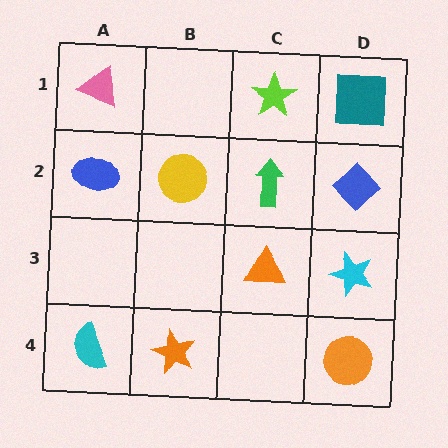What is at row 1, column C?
A lime star.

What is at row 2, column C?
A green arrow.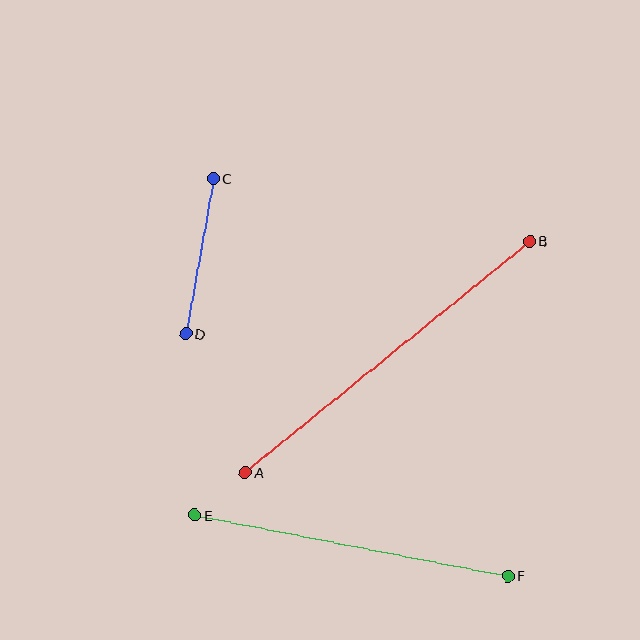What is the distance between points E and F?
The distance is approximately 319 pixels.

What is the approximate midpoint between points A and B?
The midpoint is at approximately (388, 357) pixels.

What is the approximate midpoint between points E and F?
The midpoint is at approximately (352, 545) pixels.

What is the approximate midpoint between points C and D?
The midpoint is at approximately (200, 256) pixels.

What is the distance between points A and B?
The distance is approximately 366 pixels.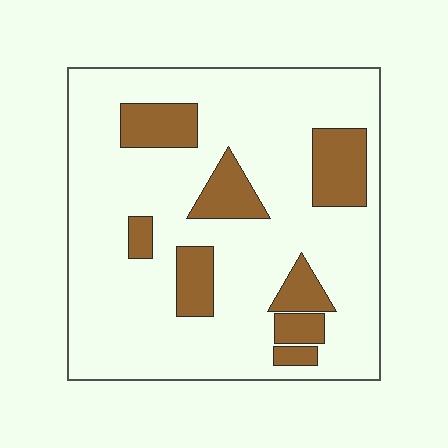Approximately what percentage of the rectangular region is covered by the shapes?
Approximately 20%.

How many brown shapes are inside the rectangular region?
8.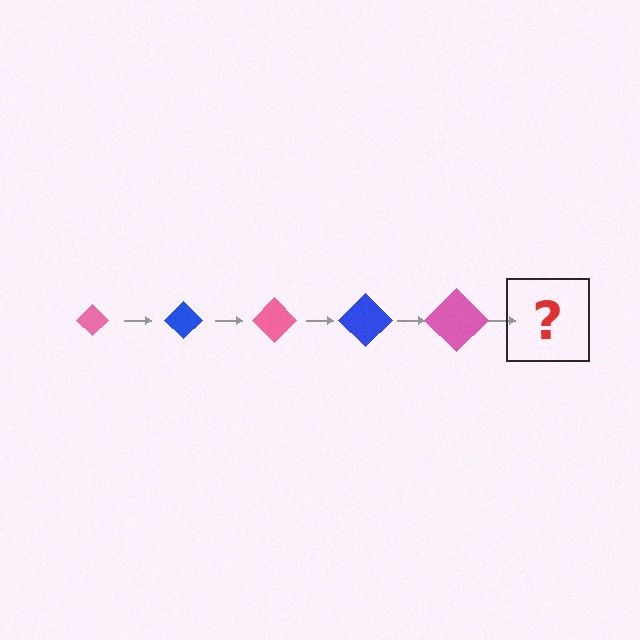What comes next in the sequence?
The next element should be a blue diamond, larger than the previous one.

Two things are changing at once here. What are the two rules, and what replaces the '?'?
The two rules are that the diamond grows larger each step and the color cycles through pink and blue. The '?' should be a blue diamond, larger than the previous one.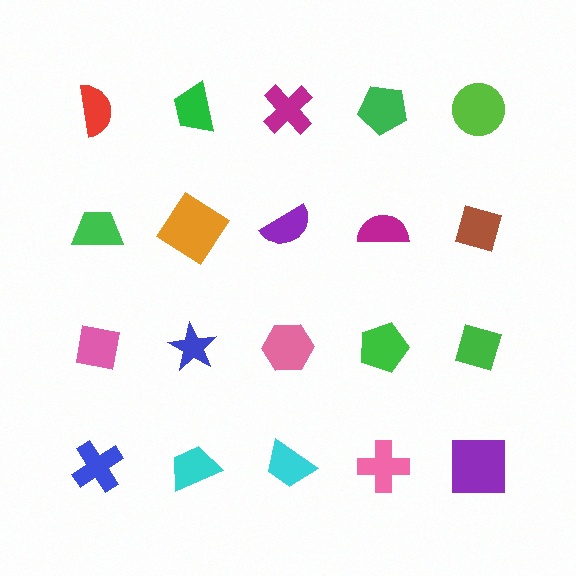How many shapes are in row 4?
5 shapes.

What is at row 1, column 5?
A lime circle.